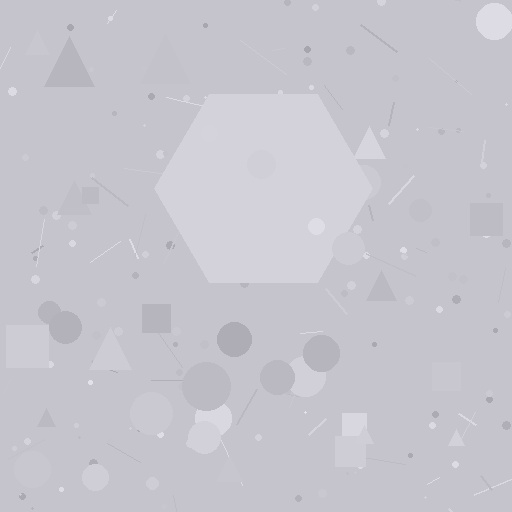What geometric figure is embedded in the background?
A hexagon is embedded in the background.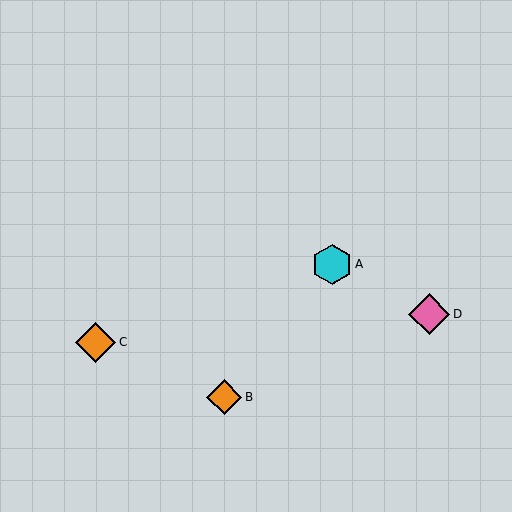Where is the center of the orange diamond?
The center of the orange diamond is at (224, 397).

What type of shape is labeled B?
Shape B is an orange diamond.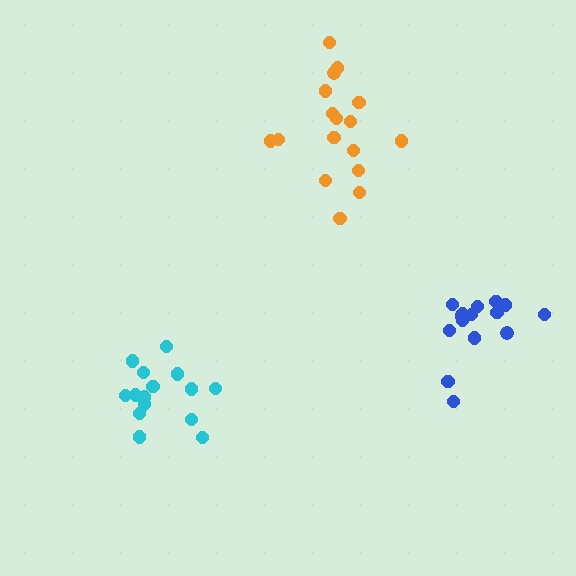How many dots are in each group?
Group 1: 17 dots, Group 2: 15 dots, Group 3: 15 dots (47 total).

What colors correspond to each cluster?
The clusters are colored: orange, cyan, blue.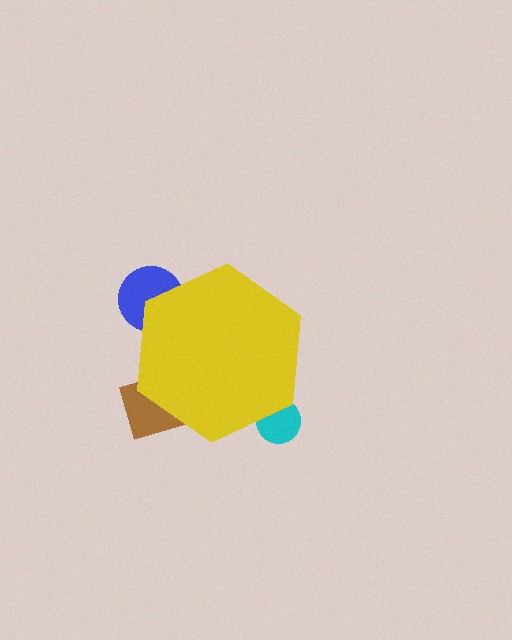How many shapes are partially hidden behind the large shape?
3 shapes are partially hidden.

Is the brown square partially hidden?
Yes, the brown square is partially hidden behind the yellow hexagon.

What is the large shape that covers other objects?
A yellow hexagon.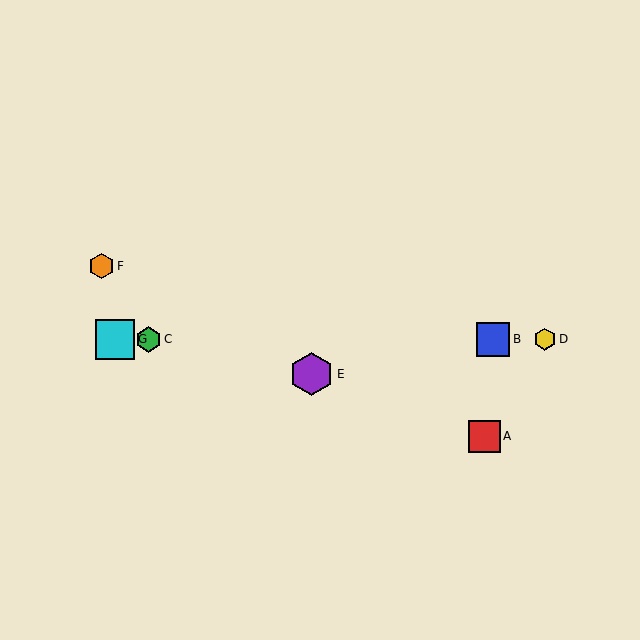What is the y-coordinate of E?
Object E is at y≈374.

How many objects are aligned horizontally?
4 objects (B, C, D, G) are aligned horizontally.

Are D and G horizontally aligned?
Yes, both are at y≈339.